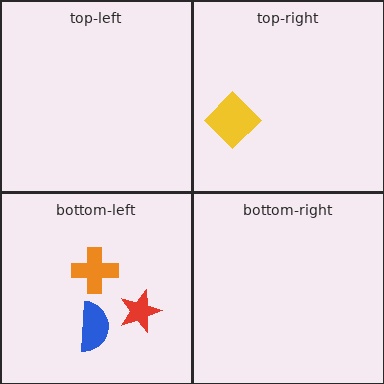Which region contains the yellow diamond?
The top-right region.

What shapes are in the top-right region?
The yellow diamond.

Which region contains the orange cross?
The bottom-left region.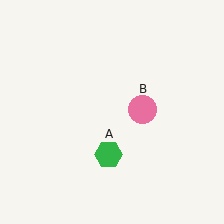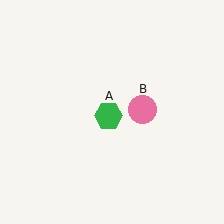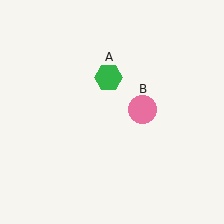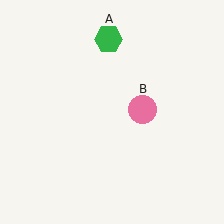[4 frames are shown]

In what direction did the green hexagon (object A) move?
The green hexagon (object A) moved up.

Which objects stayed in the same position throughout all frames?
Pink circle (object B) remained stationary.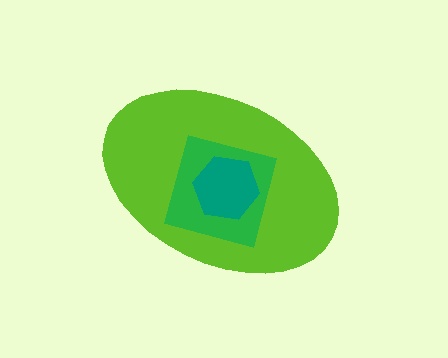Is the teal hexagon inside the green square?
Yes.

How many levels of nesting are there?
3.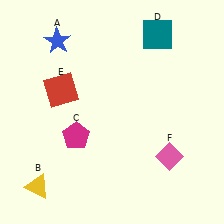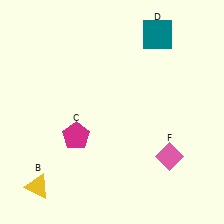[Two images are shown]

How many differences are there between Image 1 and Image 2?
There are 2 differences between the two images.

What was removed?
The red square (E), the blue star (A) were removed in Image 2.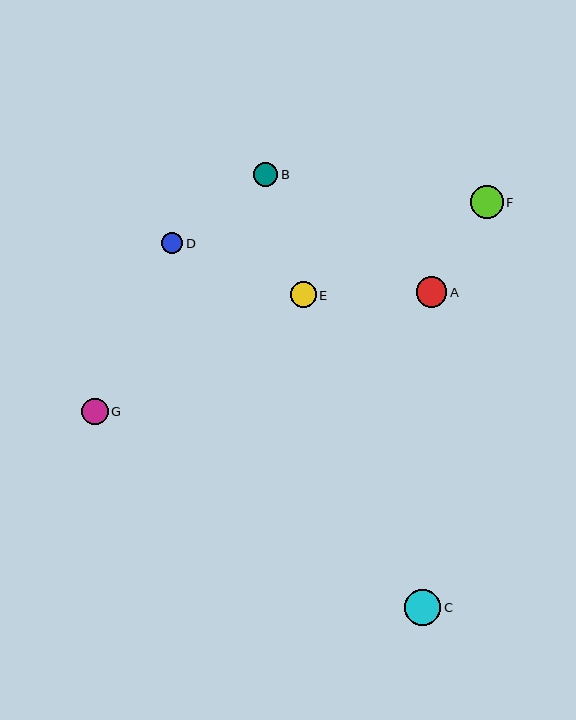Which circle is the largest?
Circle C is the largest with a size of approximately 37 pixels.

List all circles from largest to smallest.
From largest to smallest: C, F, A, G, E, B, D.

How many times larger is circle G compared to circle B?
Circle G is approximately 1.1 times the size of circle B.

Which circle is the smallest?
Circle D is the smallest with a size of approximately 21 pixels.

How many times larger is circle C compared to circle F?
Circle C is approximately 1.1 times the size of circle F.